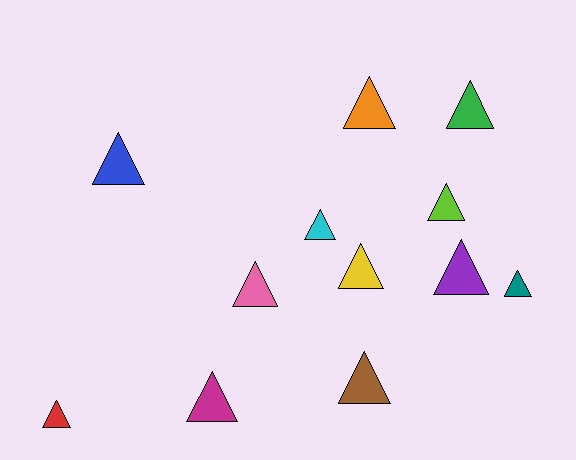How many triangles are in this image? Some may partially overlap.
There are 12 triangles.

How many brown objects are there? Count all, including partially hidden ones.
There is 1 brown object.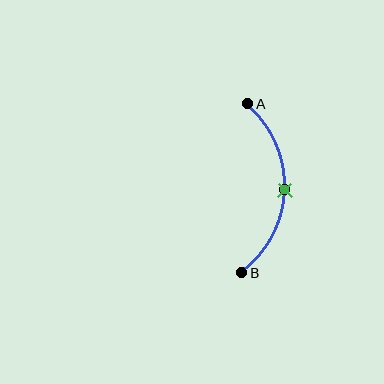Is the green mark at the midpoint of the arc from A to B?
Yes. The green mark lies on the arc at equal arc-length from both A and B — it is the arc midpoint.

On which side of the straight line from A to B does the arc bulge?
The arc bulges to the right of the straight line connecting A and B.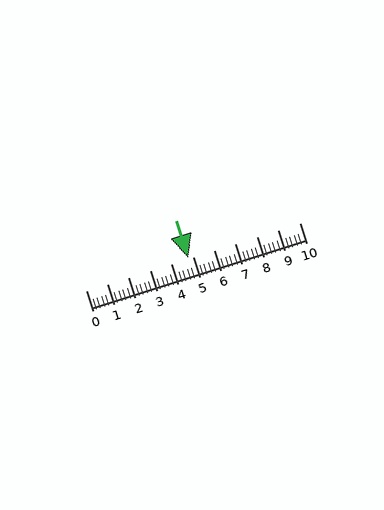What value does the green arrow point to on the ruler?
The green arrow points to approximately 4.8.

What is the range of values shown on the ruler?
The ruler shows values from 0 to 10.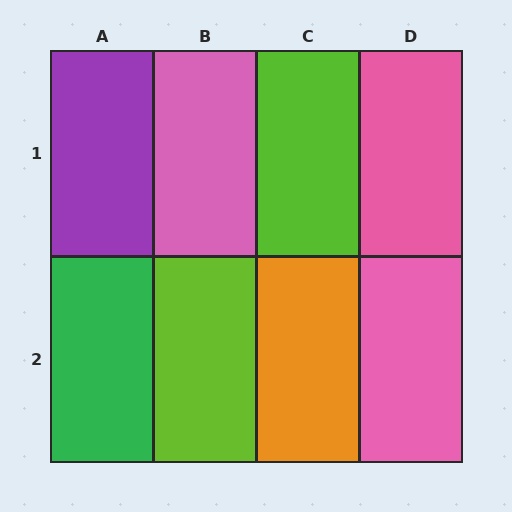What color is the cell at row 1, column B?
Pink.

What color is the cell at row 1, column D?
Pink.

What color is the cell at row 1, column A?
Purple.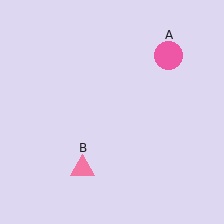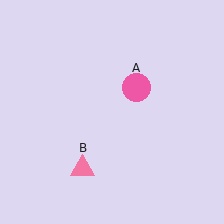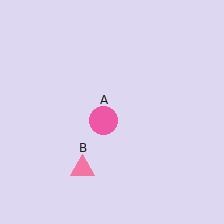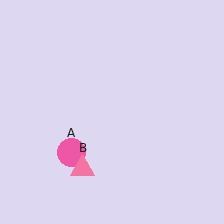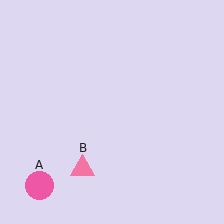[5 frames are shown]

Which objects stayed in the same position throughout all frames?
Pink triangle (object B) remained stationary.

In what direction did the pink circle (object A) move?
The pink circle (object A) moved down and to the left.